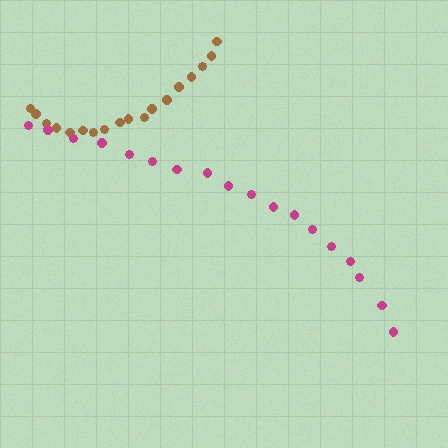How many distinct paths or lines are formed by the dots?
There are 2 distinct paths.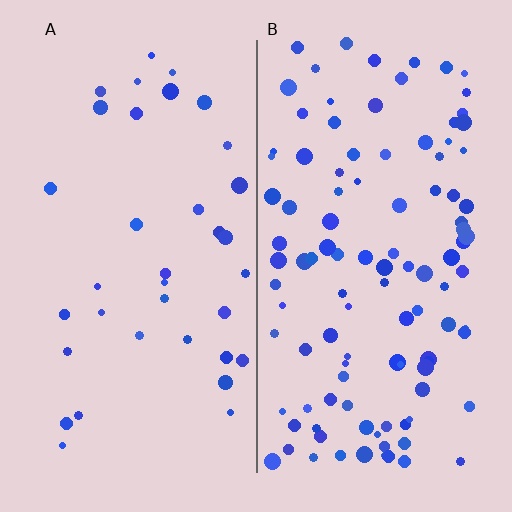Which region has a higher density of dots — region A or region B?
B (the right).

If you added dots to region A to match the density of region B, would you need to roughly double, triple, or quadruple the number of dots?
Approximately triple.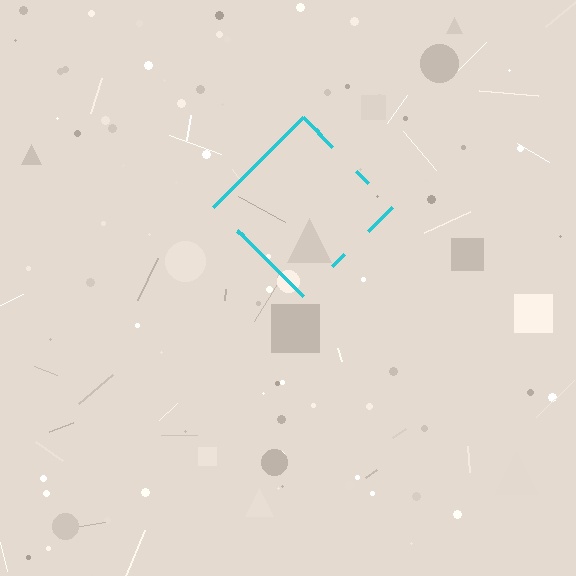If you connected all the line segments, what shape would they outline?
They would outline a diamond.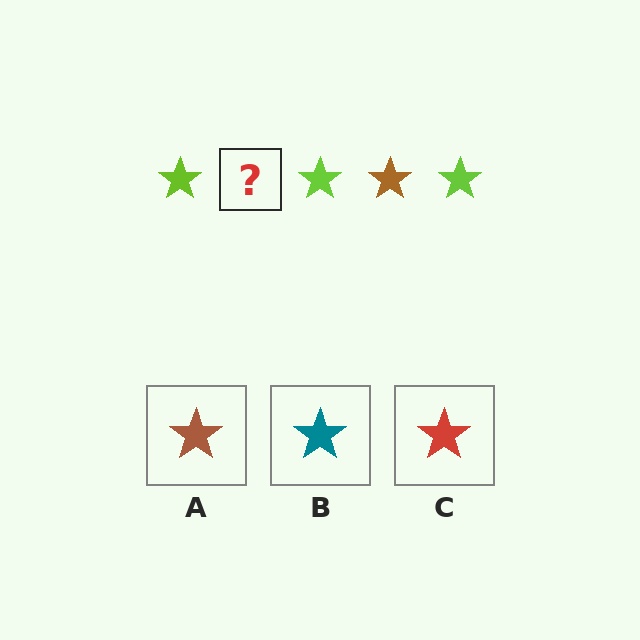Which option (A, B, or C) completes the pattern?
A.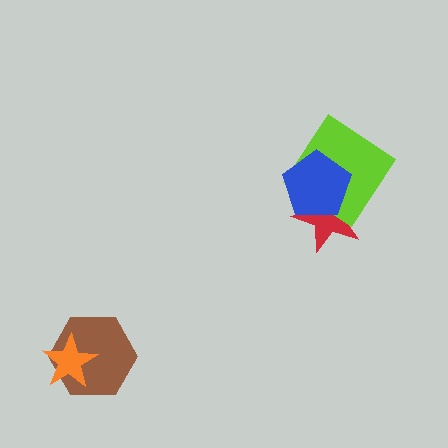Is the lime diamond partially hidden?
Yes, it is partially covered by another shape.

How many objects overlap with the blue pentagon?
2 objects overlap with the blue pentagon.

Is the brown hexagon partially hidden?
Yes, it is partially covered by another shape.